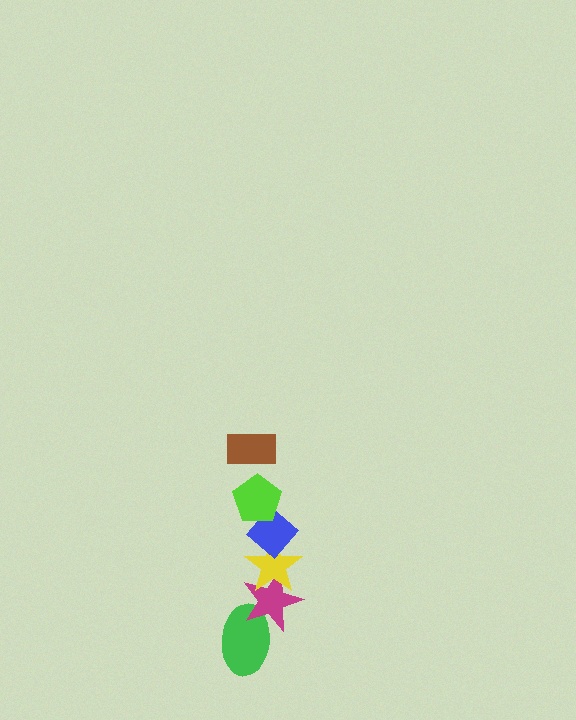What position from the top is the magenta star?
The magenta star is 5th from the top.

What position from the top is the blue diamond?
The blue diamond is 3rd from the top.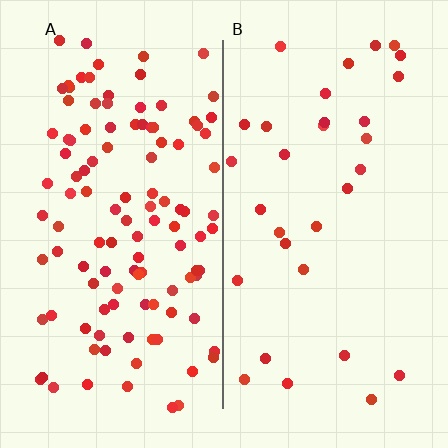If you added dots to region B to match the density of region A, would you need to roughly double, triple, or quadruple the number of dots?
Approximately quadruple.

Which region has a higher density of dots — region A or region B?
A (the left).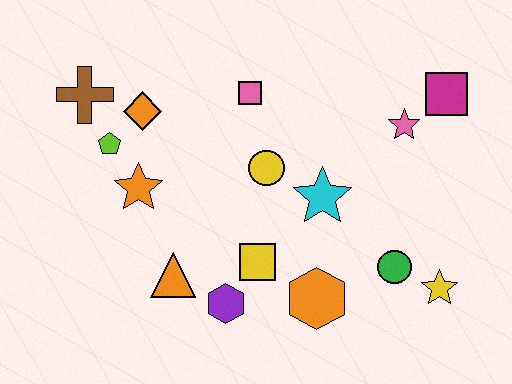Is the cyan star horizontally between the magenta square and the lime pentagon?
Yes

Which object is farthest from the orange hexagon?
The brown cross is farthest from the orange hexagon.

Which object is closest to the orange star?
The lime pentagon is closest to the orange star.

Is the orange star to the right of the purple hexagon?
No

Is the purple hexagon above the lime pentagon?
No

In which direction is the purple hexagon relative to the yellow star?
The purple hexagon is to the left of the yellow star.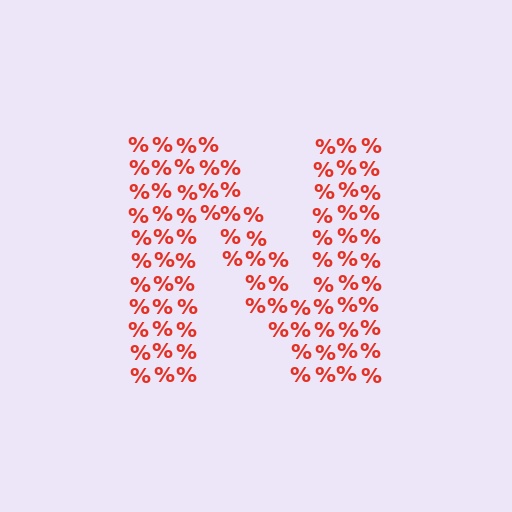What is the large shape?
The large shape is the letter N.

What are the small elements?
The small elements are percent signs.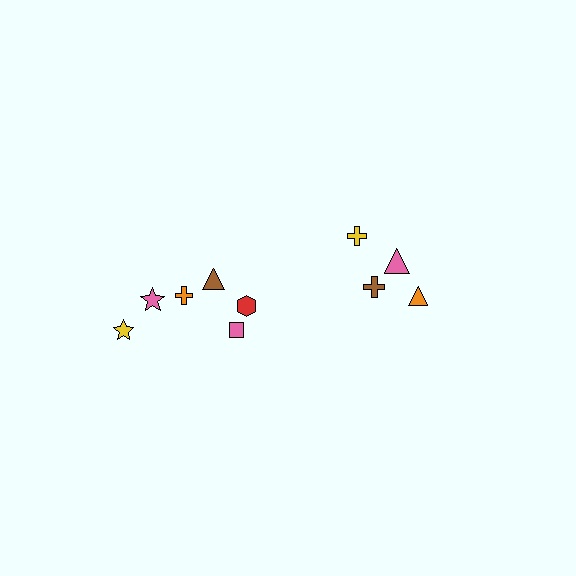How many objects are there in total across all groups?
There are 10 objects.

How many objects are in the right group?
There are 4 objects.